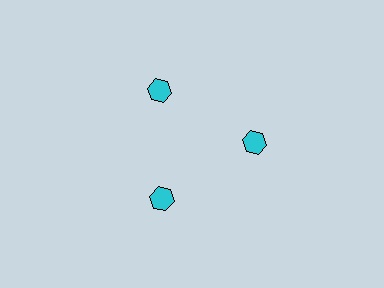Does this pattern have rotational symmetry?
Yes, this pattern has 3-fold rotational symmetry. It looks the same after rotating 120 degrees around the center.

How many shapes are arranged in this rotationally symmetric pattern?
There are 3 shapes, arranged in 3 groups of 1.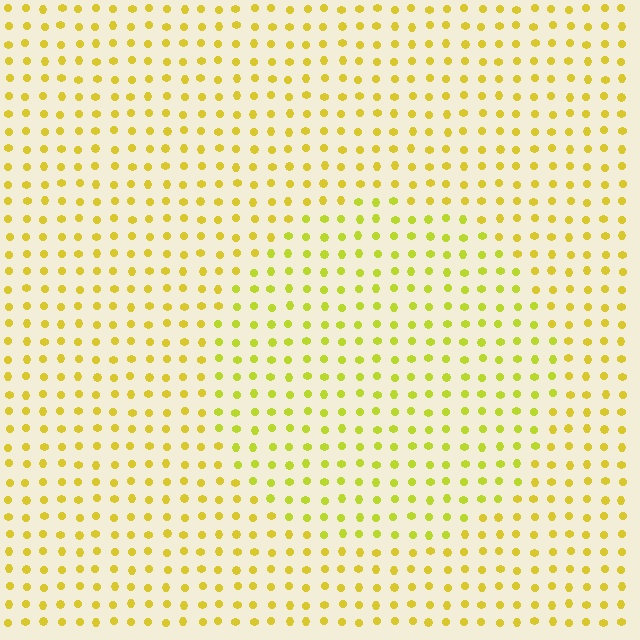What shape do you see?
I see a circle.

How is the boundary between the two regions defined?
The boundary is defined purely by a slight shift in hue (about 18 degrees). Spacing, size, and orientation are identical on both sides.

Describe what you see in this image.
The image is filled with small yellow elements in a uniform arrangement. A circle-shaped region is visible where the elements are tinted to a slightly different hue, forming a subtle color boundary.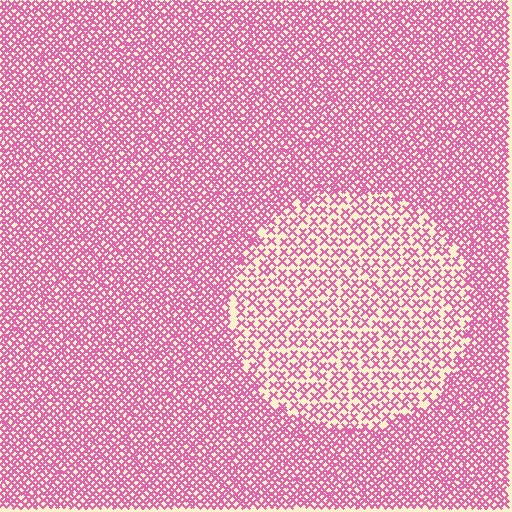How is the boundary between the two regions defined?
The boundary is defined by a change in element density (approximately 2.1x ratio). All elements are the same color, size, and shape.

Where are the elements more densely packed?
The elements are more densely packed outside the circle boundary.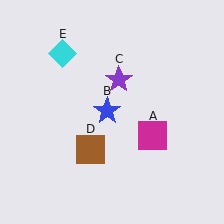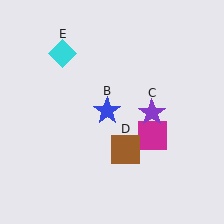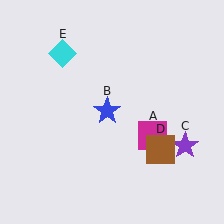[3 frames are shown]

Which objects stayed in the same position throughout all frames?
Magenta square (object A) and blue star (object B) and cyan diamond (object E) remained stationary.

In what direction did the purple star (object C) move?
The purple star (object C) moved down and to the right.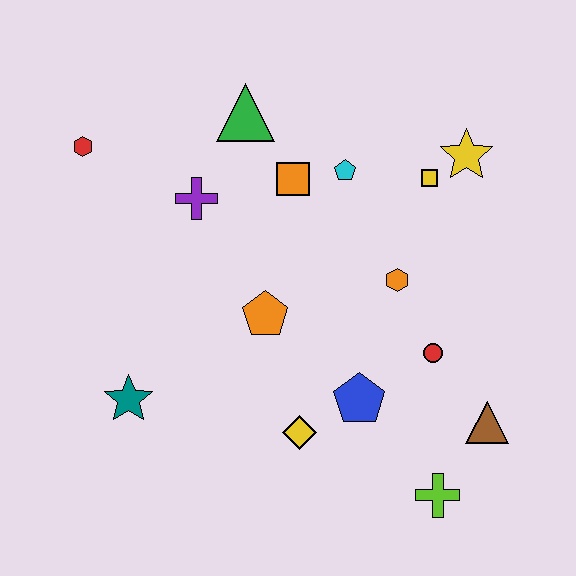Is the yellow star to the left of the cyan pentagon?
No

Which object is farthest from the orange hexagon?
The red hexagon is farthest from the orange hexagon.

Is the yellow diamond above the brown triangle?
No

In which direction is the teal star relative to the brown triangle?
The teal star is to the left of the brown triangle.